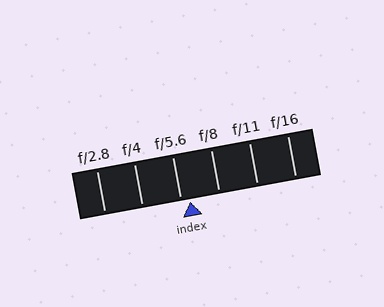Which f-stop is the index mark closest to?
The index mark is closest to f/5.6.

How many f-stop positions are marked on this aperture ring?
There are 6 f-stop positions marked.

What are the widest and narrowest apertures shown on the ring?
The widest aperture shown is f/2.8 and the narrowest is f/16.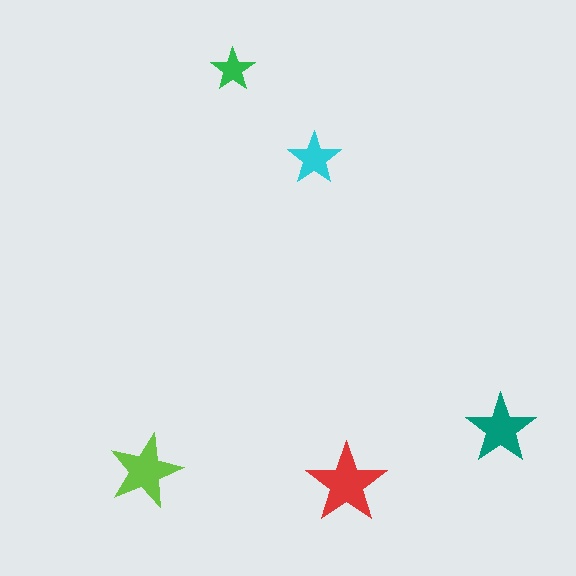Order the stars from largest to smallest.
the red one, the lime one, the teal one, the cyan one, the green one.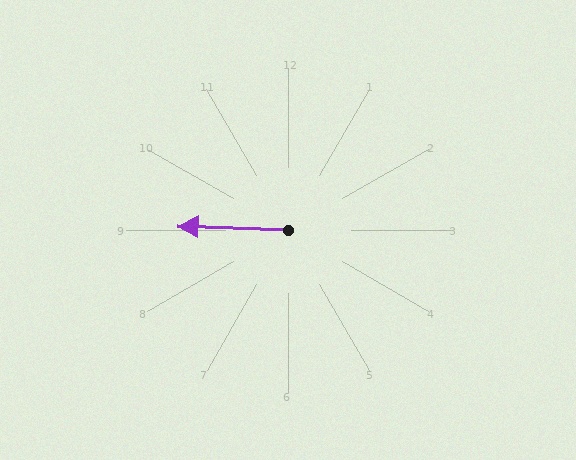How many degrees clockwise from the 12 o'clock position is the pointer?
Approximately 272 degrees.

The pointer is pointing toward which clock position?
Roughly 9 o'clock.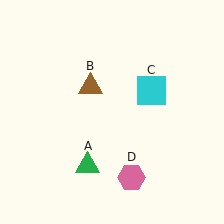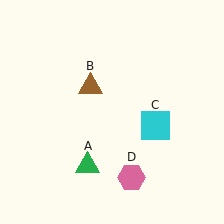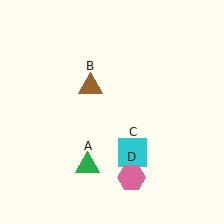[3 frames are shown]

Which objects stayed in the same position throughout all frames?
Green triangle (object A) and brown triangle (object B) and pink hexagon (object D) remained stationary.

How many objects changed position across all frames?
1 object changed position: cyan square (object C).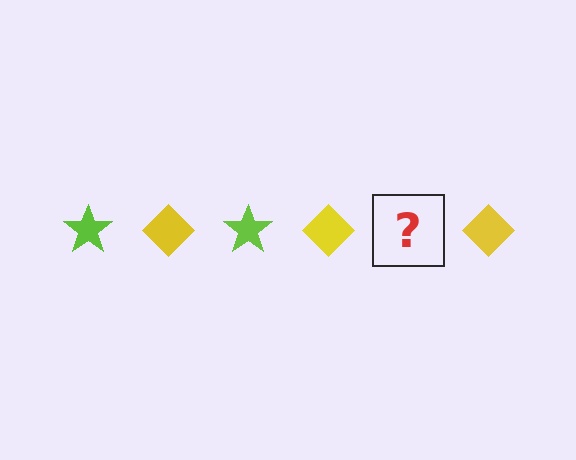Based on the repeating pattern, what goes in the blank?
The blank should be a lime star.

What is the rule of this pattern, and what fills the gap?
The rule is that the pattern alternates between lime star and yellow diamond. The gap should be filled with a lime star.